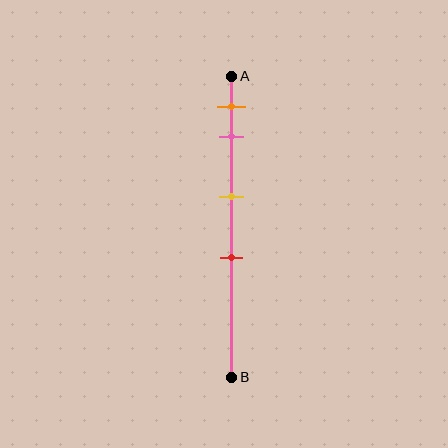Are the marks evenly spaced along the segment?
No, the marks are not evenly spaced.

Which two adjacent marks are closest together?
The orange and pink marks are the closest adjacent pair.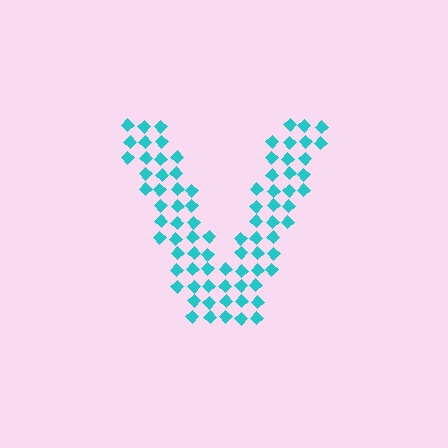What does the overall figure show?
The overall figure shows the letter V.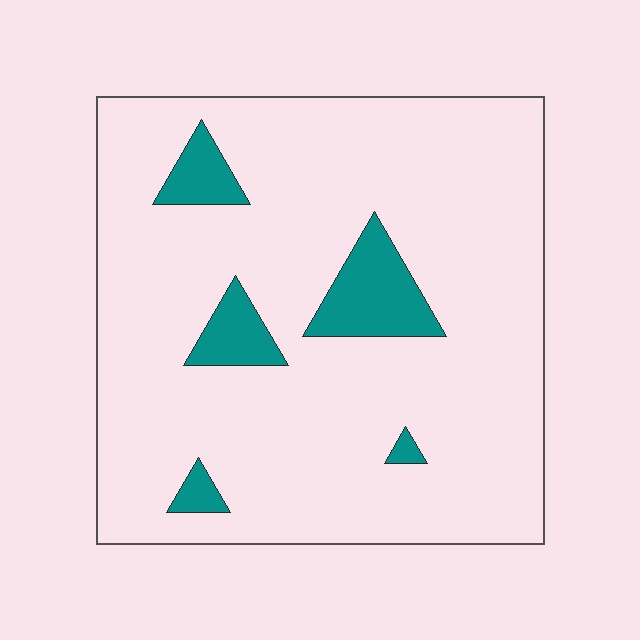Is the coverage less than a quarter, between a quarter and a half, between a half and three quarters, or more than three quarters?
Less than a quarter.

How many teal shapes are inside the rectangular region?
5.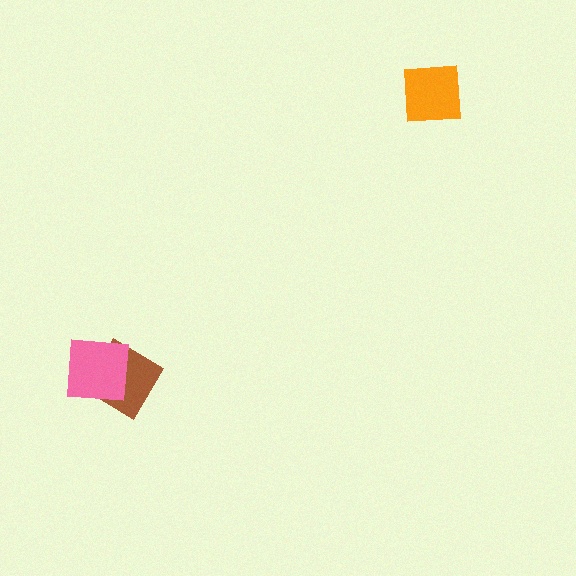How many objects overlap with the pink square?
1 object overlaps with the pink square.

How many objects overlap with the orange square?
0 objects overlap with the orange square.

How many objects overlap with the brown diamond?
1 object overlaps with the brown diamond.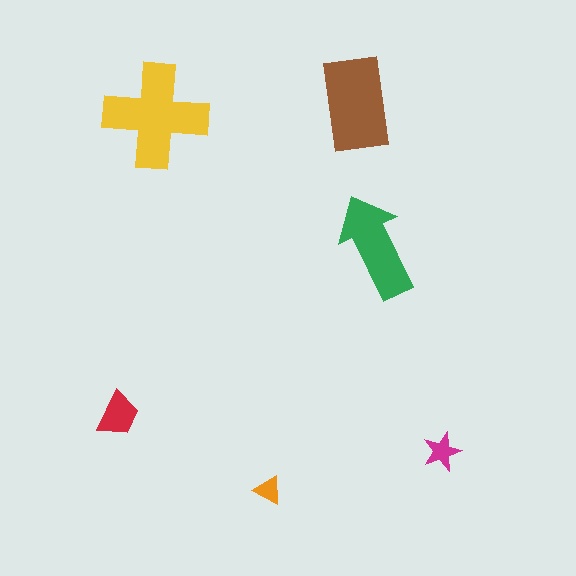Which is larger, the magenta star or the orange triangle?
The magenta star.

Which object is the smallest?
The orange triangle.